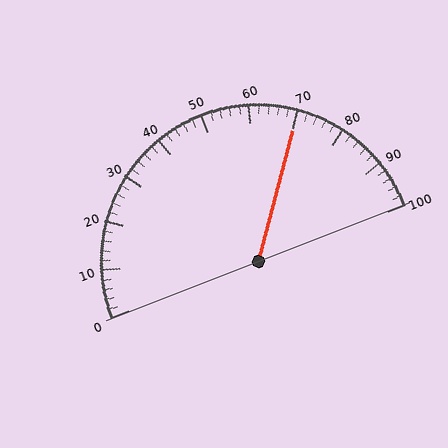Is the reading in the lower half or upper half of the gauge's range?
The reading is in the upper half of the range (0 to 100).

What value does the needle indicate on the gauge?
The needle indicates approximately 70.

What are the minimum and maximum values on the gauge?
The gauge ranges from 0 to 100.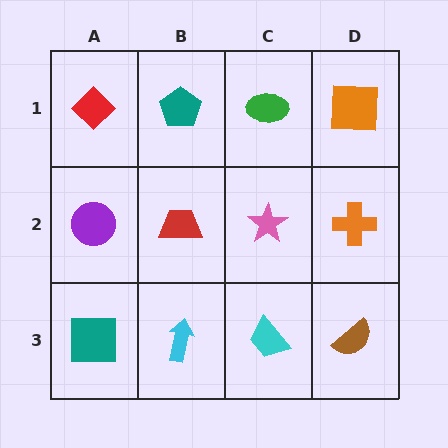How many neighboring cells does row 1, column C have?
3.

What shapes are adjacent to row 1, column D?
An orange cross (row 2, column D), a green ellipse (row 1, column C).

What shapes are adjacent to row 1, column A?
A purple circle (row 2, column A), a teal pentagon (row 1, column B).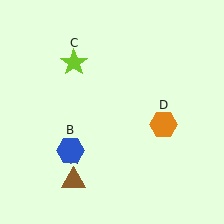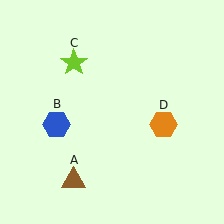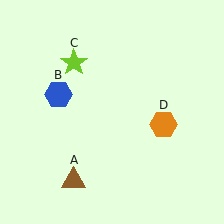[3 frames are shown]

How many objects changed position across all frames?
1 object changed position: blue hexagon (object B).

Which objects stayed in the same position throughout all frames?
Brown triangle (object A) and lime star (object C) and orange hexagon (object D) remained stationary.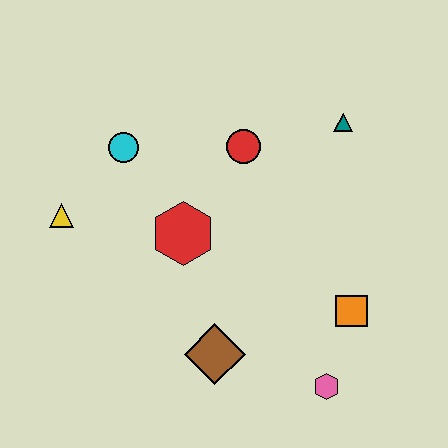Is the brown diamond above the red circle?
No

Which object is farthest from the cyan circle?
The pink hexagon is farthest from the cyan circle.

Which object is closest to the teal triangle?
The red circle is closest to the teal triangle.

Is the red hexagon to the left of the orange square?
Yes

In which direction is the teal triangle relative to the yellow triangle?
The teal triangle is to the right of the yellow triangle.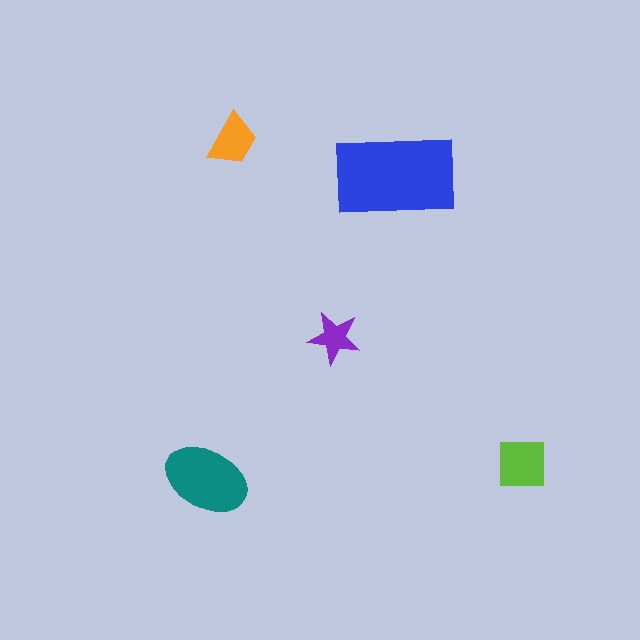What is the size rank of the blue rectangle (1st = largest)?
1st.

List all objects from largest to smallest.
The blue rectangle, the teal ellipse, the lime square, the orange trapezoid, the purple star.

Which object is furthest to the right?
The lime square is rightmost.